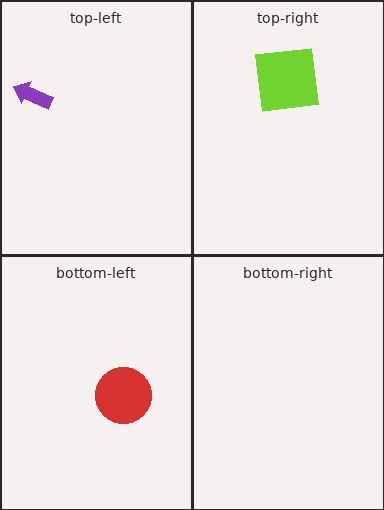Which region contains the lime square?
The top-right region.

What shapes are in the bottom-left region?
The red circle.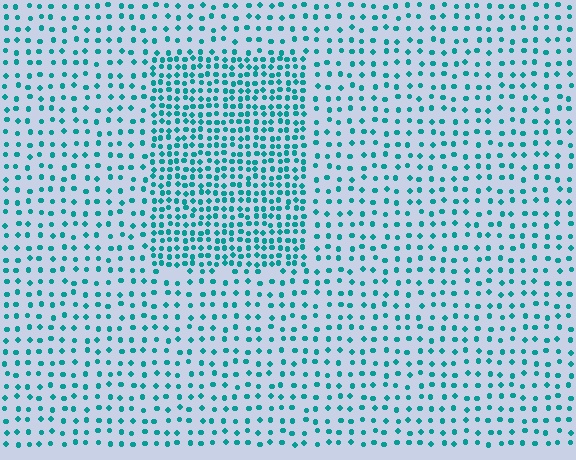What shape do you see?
I see a rectangle.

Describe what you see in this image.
The image contains small teal elements arranged at two different densities. A rectangle-shaped region is visible where the elements are more densely packed than the surrounding area.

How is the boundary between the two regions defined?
The boundary is defined by a change in element density (approximately 2.1x ratio). All elements are the same color, size, and shape.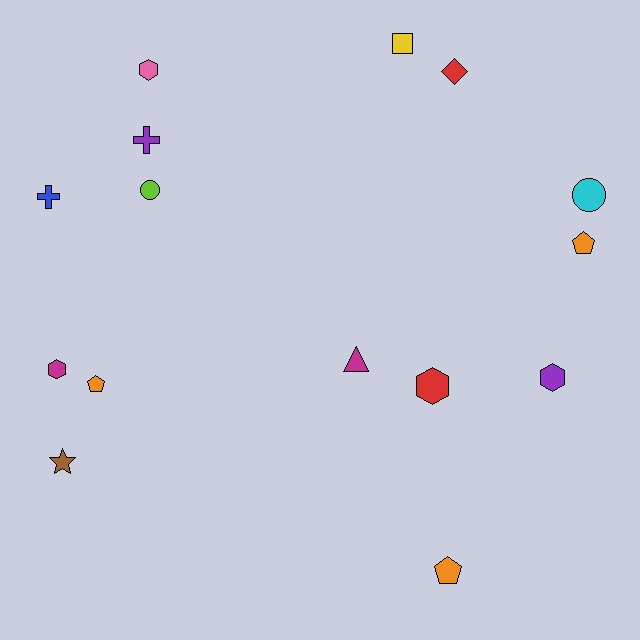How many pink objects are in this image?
There is 1 pink object.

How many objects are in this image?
There are 15 objects.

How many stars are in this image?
There is 1 star.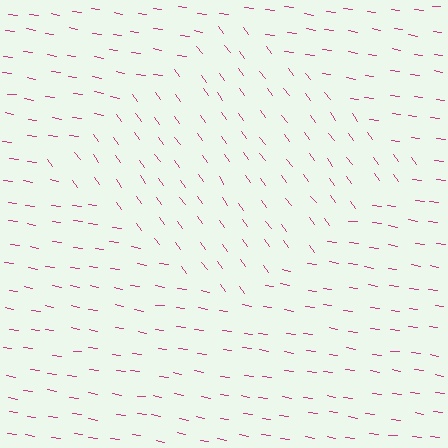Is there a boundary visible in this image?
Yes, there is a texture boundary formed by a change in line orientation.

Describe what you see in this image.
The image is filled with small magenta line segments. A diamond region in the image has lines oriented differently from the surrounding lines, creating a visible texture boundary.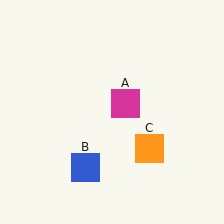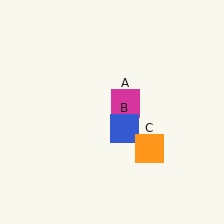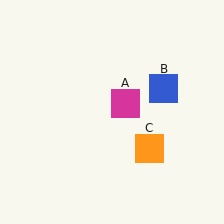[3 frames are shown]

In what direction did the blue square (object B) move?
The blue square (object B) moved up and to the right.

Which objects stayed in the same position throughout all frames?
Magenta square (object A) and orange square (object C) remained stationary.